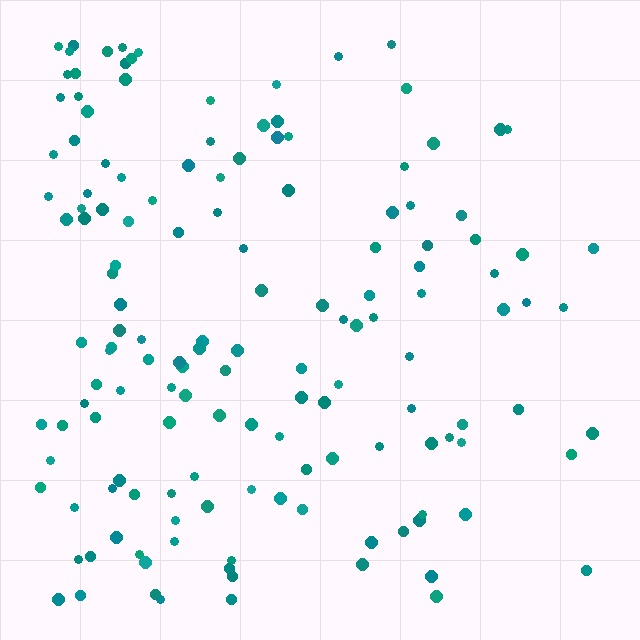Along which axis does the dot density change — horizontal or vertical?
Horizontal.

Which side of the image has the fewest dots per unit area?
The right.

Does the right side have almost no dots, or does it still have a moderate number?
Still a moderate number, just noticeably fewer than the left.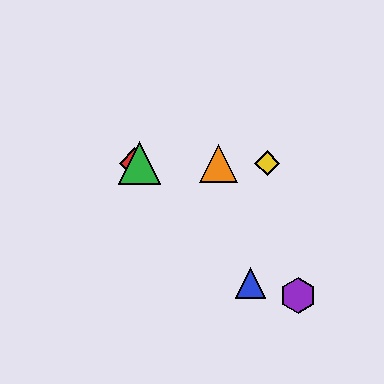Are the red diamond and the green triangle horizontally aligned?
Yes, both are at y≈163.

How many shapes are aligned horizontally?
4 shapes (the red diamond, the green triangle, the yellow diamond, the orange triangle) are aligned horizontally.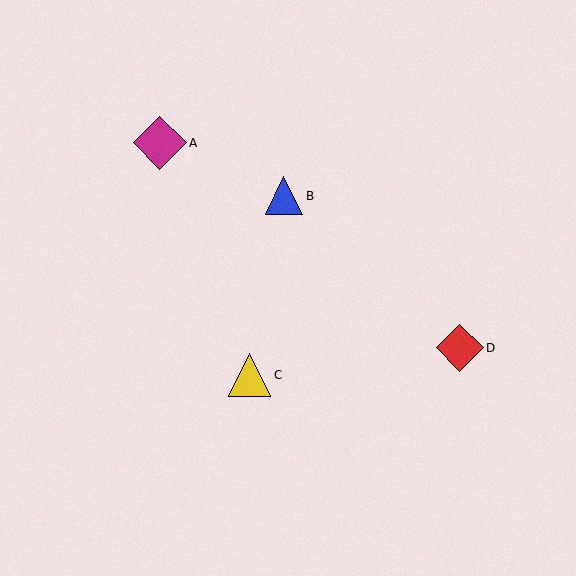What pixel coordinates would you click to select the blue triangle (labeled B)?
Click at (284, 196) to select the blue triangle B.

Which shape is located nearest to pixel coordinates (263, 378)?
The yellow triangle (labeled C) at (249, 375) is nearest to that location.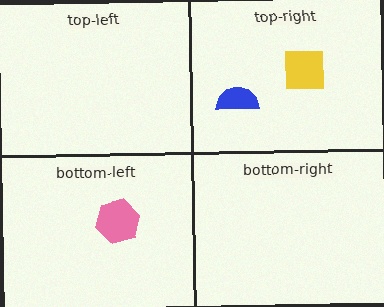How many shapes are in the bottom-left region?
1.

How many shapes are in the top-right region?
2.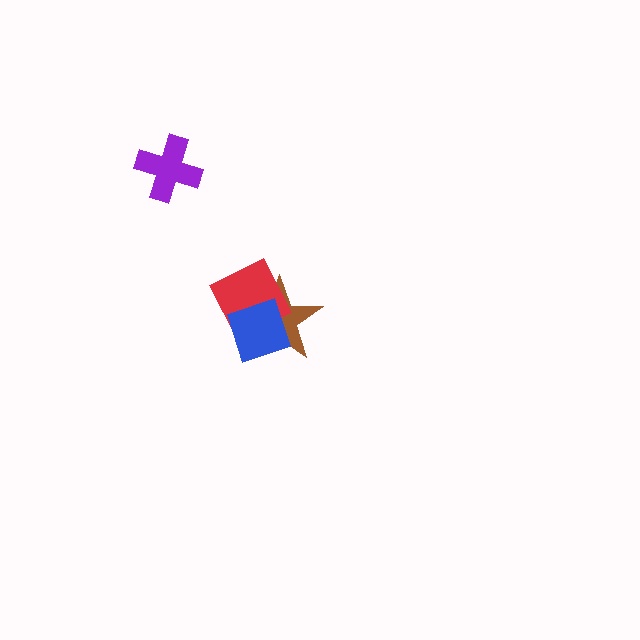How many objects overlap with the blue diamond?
2 objects overlap with the blue diamond.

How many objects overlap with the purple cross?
0 objects overlap with the purple cross.